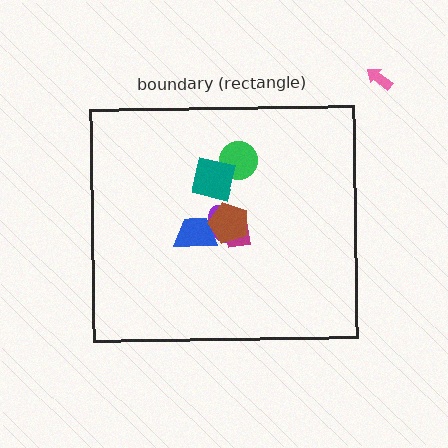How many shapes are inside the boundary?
6 inside, 1 outside.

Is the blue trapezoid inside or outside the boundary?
Inside.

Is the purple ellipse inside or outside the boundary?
Inside.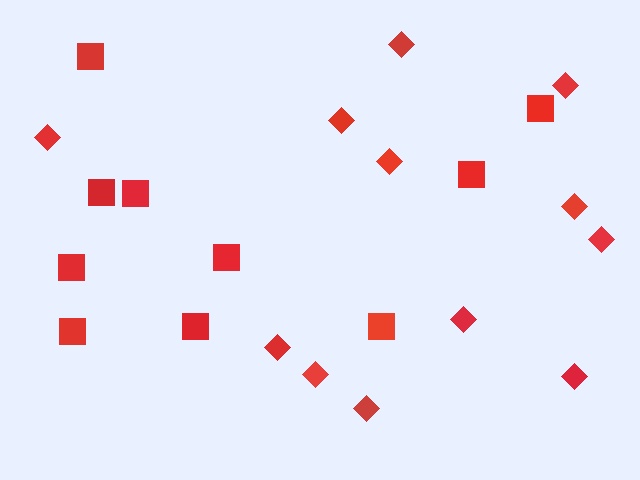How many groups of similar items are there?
There are 2 groups: one group of diamonds (12) and one group of squares (10).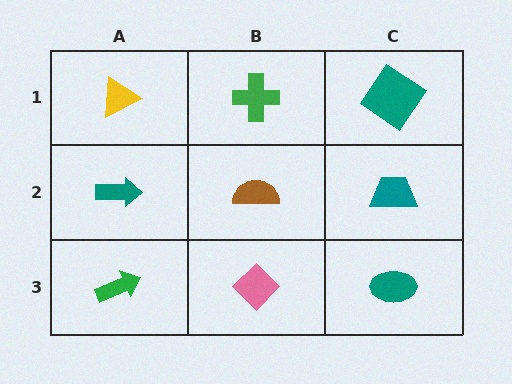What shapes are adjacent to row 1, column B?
A brown semicircle (row 2, column B), a yellow triangle (row 1, column A), a teal diamond (row 1, column C).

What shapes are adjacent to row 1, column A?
A teal arrow (row 2, column A), a green cross (row 1, column B).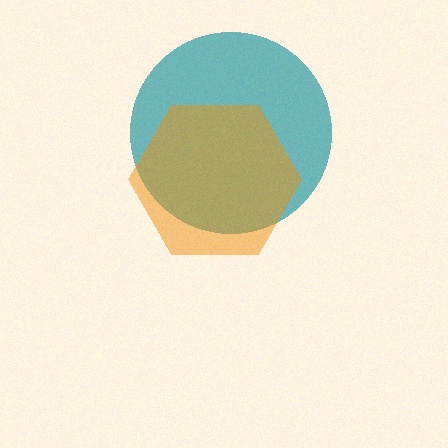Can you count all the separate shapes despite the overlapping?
Yes, there are 2 separate shapes.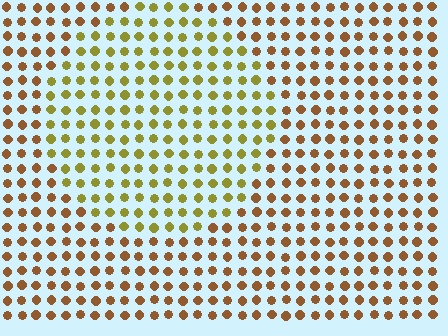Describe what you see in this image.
The image is filled with small brown elements in a uniform arrangement. A circle-shaped region is visible where the elements are tinted to a slightly different hue, forming a subtle color boundary.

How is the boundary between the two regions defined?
The boundary is defined purely by a slight shift in hue (about 36 degrees). Spacing, size, and orientation are identical on both sides.